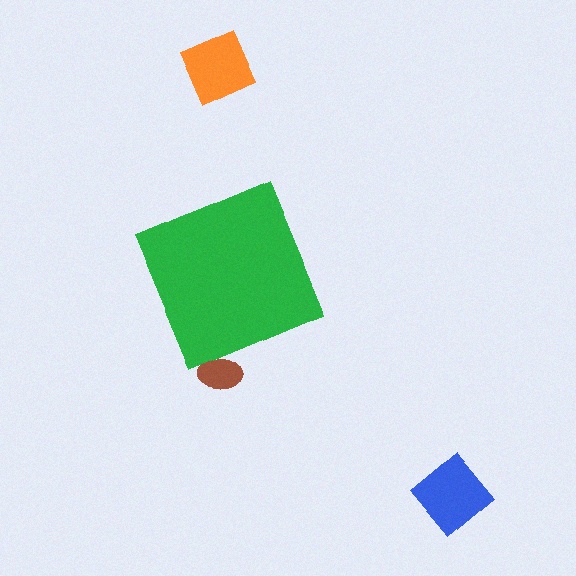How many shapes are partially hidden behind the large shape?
1 shape is partially hidden.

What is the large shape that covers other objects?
A green diamond.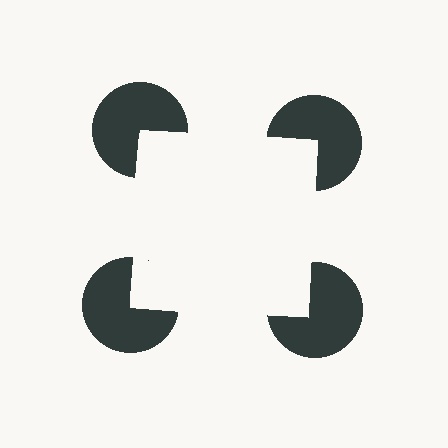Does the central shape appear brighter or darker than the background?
It typically appears slightly brighter than the background, even though no actual brightness change is drawn.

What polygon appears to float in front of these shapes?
An illusory square — its edges are inferred from the aligned wedge cuts in the pac-man discs, not physically drawn.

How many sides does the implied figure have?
4 sides.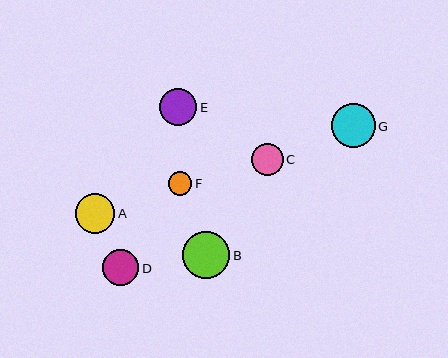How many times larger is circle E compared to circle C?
Circle E is approximately 1.2 times the size of circle C.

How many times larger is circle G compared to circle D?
Circle G is approximately 1.2 times the size of circle D.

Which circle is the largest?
Circle B is the largest with a size of approximately 47 pixels.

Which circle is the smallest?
Circle F is the smallest with a size of approximately 23 pixels.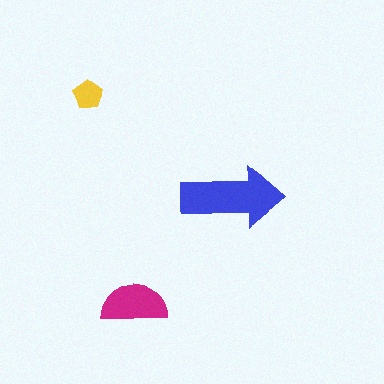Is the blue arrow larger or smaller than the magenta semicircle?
Larger.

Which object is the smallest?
The yellow pentagon.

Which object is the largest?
The blue arrow.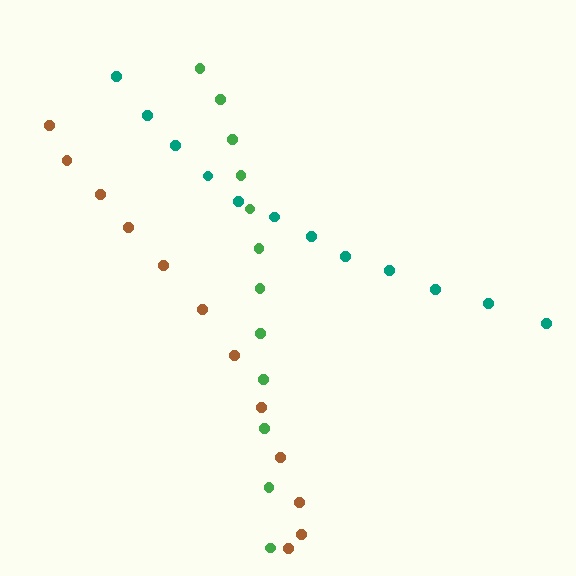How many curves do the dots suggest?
There are 3 distinct paths.